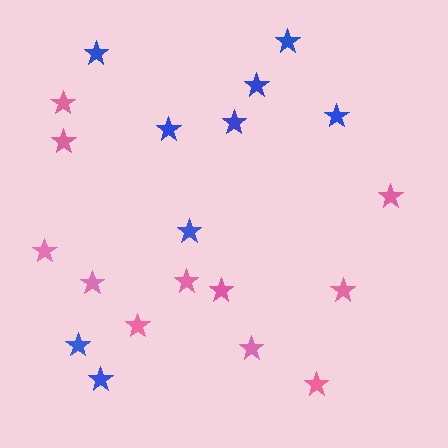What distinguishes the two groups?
There are 2 groups: one group of pink stars (11) and one group of blue stars (9).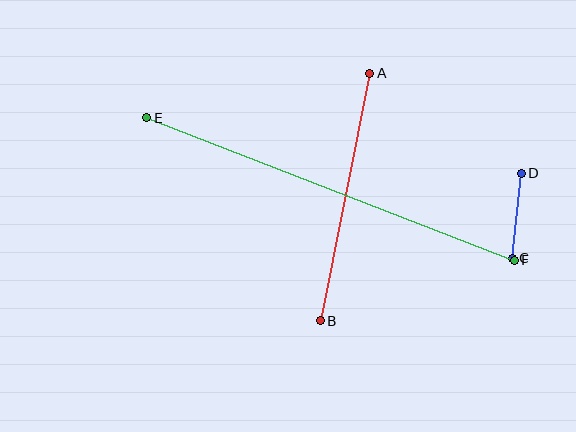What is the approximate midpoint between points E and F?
The midpoint is at approximately (331, 189) pixels.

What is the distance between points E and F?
The distance is approximately 394 pixels.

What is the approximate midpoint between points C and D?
The midpoint is at approximately (517, 216) pixels.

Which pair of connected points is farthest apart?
Points E and F are farthest apart.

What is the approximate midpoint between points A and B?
The midpoint is at approximately (345, 197) pixels.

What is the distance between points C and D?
The distance is approximately 85 pixels.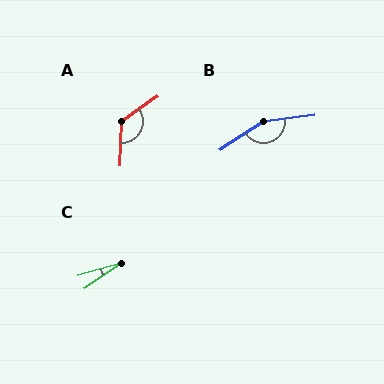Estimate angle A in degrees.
Approximately 128 degrees.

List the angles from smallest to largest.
C (19°), A (128°), B (154°).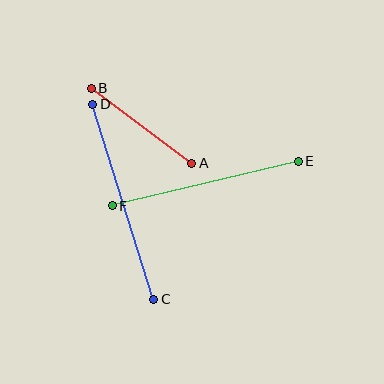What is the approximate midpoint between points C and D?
The midpoint is at approximately (123, 202) pixels.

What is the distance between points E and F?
The distance is approximately 191 pixels.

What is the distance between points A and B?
The distance is approximately 126 pixels.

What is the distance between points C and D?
The distance is approximately 204 pixels.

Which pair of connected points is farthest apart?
Points C and D are farthest apart.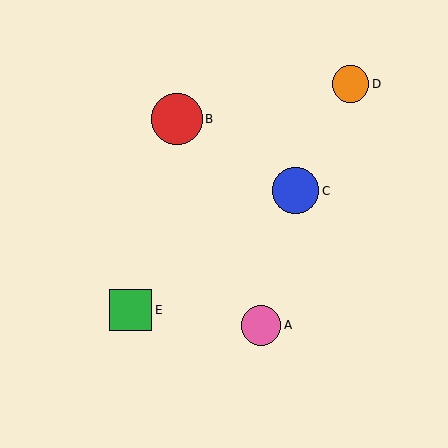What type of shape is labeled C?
Shape C is a blue circle.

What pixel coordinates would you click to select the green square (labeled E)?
Click at (131, 310) to select the green square E.